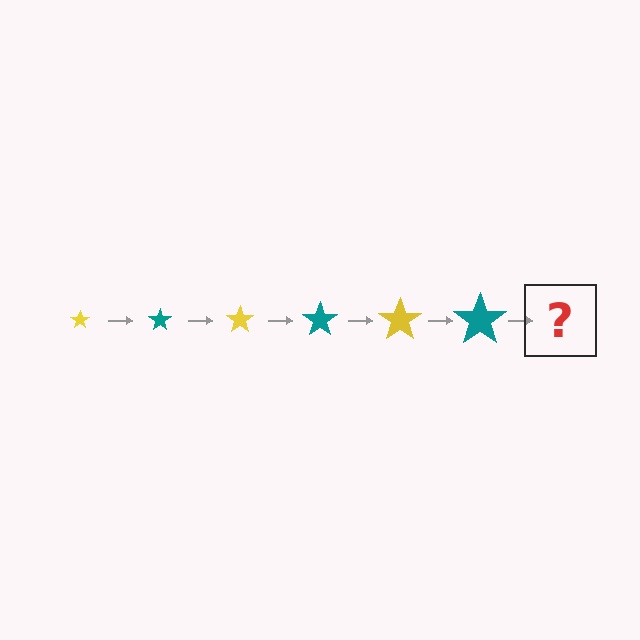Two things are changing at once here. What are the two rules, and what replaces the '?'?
The two rules are that the star grows larger each step and the color cycles through yellow and teal. The '?' should be a yellow star, larger than the previous one.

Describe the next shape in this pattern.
It should be a yellow star, larger than the previous one.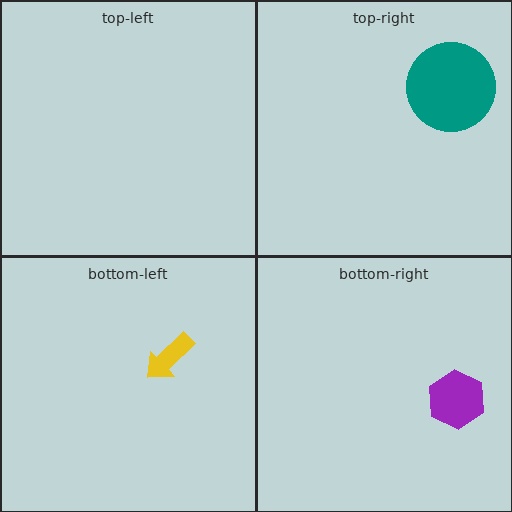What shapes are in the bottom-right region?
The purple hexagon.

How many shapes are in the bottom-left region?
1.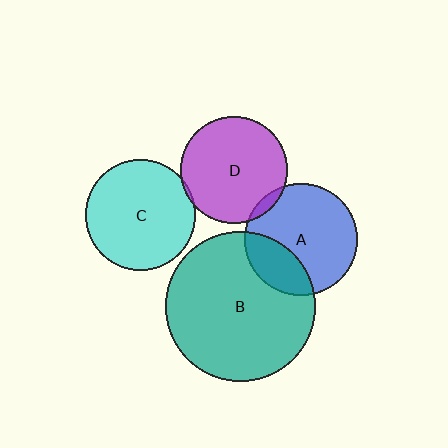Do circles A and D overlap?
Yes.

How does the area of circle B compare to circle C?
Approximately 1.9 times.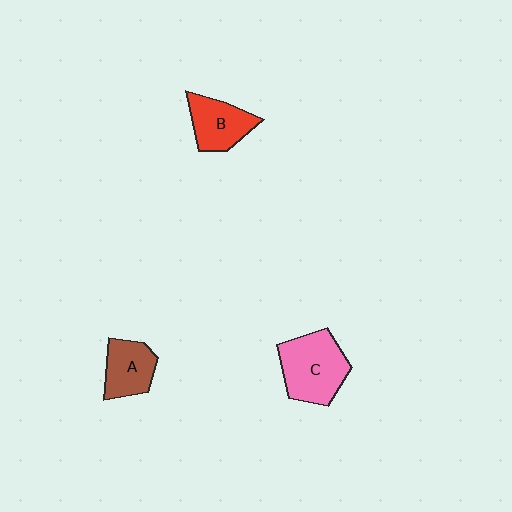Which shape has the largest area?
Shape C (pink).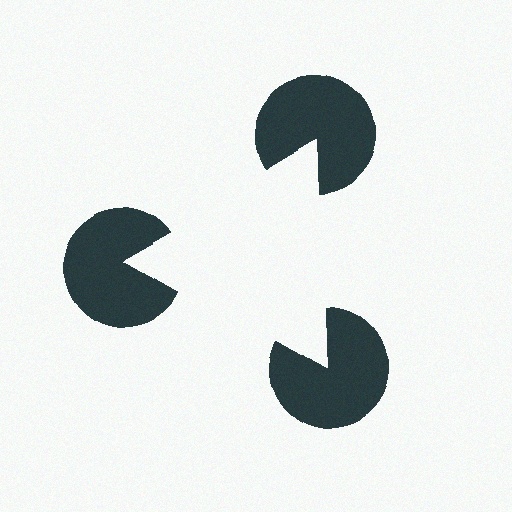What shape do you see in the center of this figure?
An illusory triangle — its edges are inferred from the aligned wedge cuts in the pac-man discs, not physically drawn.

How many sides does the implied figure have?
3 sides.